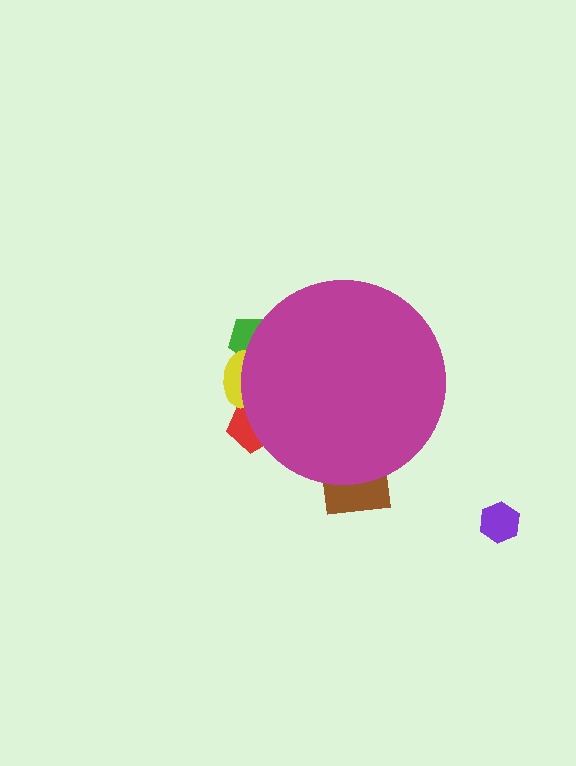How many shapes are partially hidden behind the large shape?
4 shapes are partially hidden.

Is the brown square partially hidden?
Yes, the brown square is partially hidden behind the magenta circle.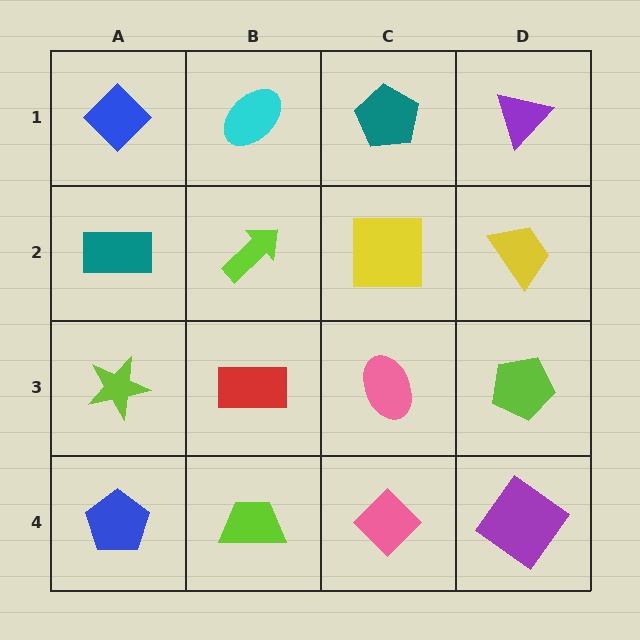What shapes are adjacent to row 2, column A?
A blue diamond (row 1, column A), a lime star (row 3, column A), a lime arrow (row 2, column B).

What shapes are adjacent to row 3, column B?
A lime arrow (row 2, column B), a lime trapezoid (row 4, column B), a lime star (row 3, column A), a pink ellipse (row 3, column C).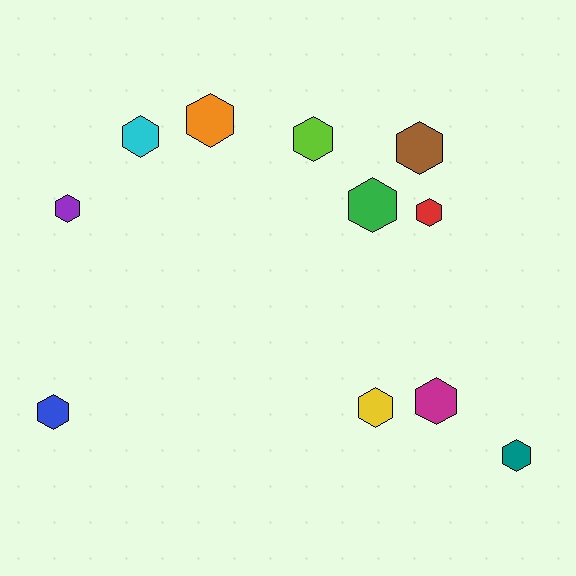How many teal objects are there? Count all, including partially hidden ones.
There is 1 teal object.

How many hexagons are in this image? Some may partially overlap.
There are 11 hexagons.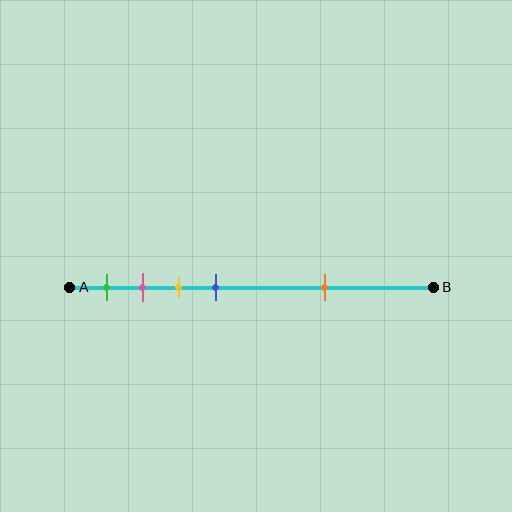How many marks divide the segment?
There are 5 marks dividing the segment.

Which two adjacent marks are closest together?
The pink and yellow marks are the closest adjacent pair.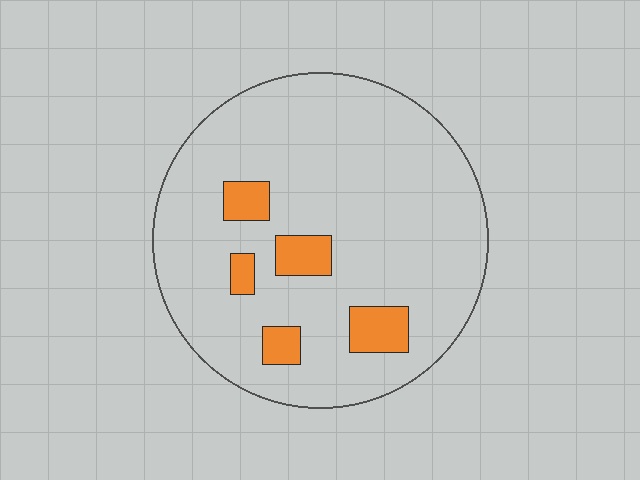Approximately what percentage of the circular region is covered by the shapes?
Approximately 10%.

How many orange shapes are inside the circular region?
5.